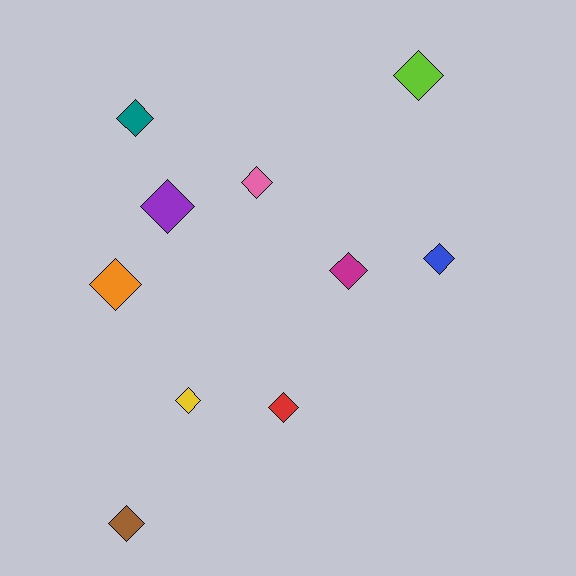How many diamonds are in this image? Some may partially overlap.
There are 10 diamonds.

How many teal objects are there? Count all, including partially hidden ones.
There is 1 teal object.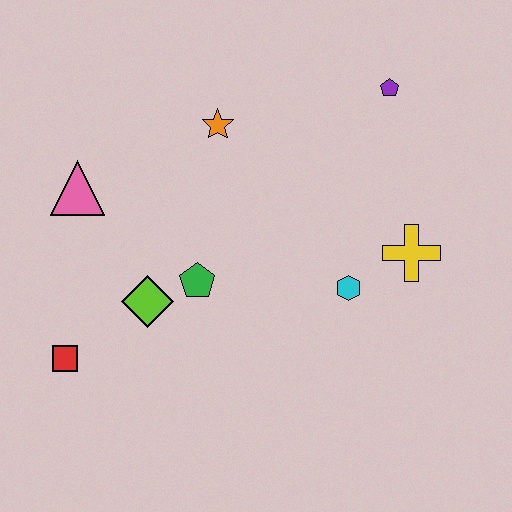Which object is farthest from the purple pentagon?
The red square is farthest from the purple pentagon.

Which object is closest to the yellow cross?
The cyan hexagon is closest to the yellow cross.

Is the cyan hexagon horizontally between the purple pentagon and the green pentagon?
Yes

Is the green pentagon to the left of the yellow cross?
Yes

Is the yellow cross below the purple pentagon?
Yes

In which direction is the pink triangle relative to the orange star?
The pink triangle is to the left of the orange star.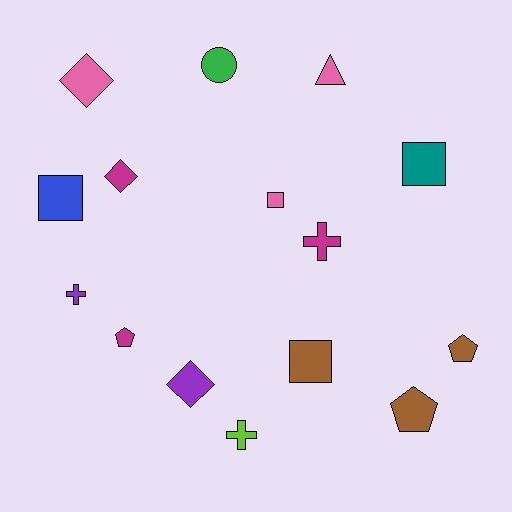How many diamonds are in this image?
There are 3 diamonds.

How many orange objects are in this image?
There are no orange objects.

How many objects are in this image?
There are 15 objects.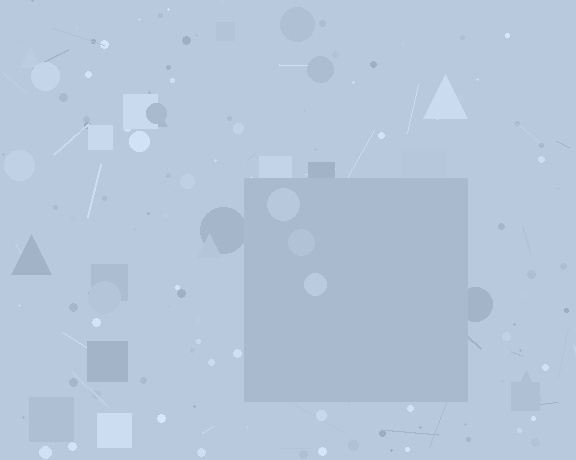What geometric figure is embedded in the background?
A square is embedded in the background.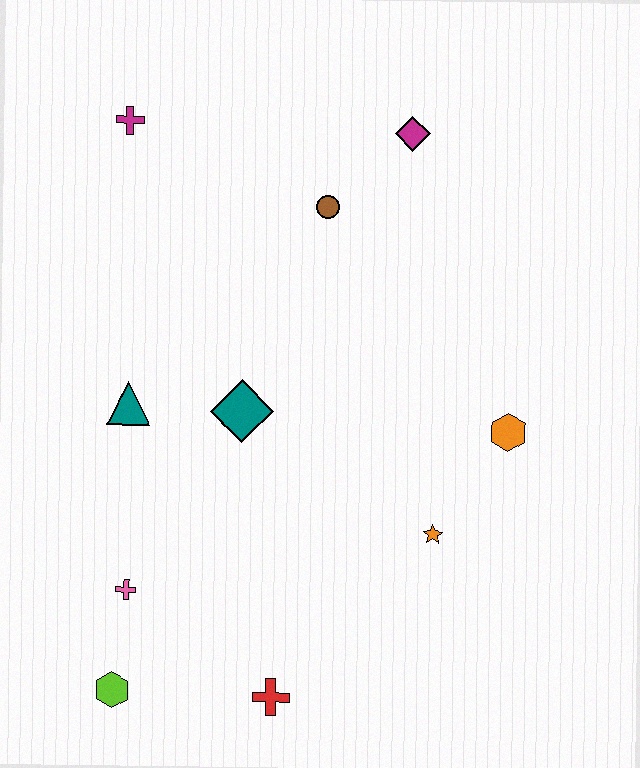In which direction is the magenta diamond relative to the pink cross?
The magenta diamond is above the pink cross.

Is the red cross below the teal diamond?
Yes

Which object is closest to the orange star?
The orange hexagon is closest to the orange star.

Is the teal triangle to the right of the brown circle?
No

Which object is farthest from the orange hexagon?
The magenta cross is farthest from the orange hexagon.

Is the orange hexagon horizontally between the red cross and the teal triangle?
No